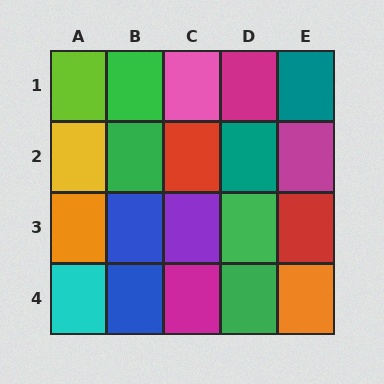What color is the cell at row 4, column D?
Green.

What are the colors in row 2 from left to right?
Yellow, green, red, teal, magenta.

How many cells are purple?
1 cell is purple.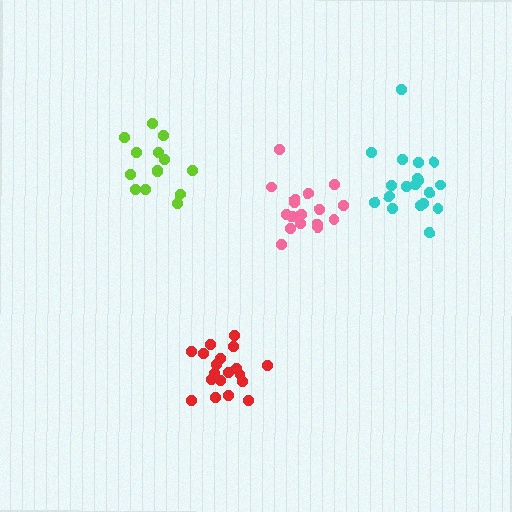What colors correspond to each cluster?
The clusters are colored: cyan, lime, pink, red.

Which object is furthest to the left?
The lime cluster is leftmost.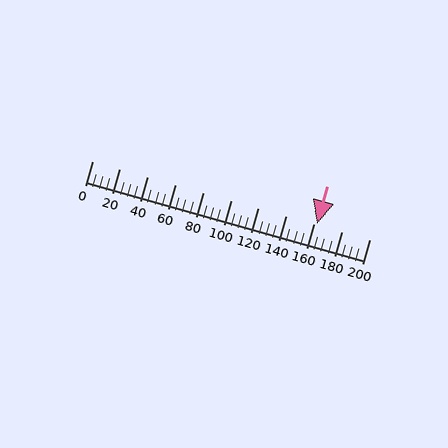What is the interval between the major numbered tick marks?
The major tick marks are spaced 20 units apart.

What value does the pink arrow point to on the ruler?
The pink arrow points to approximately 162.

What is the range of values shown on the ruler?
The ruler shows values from 0 to 200.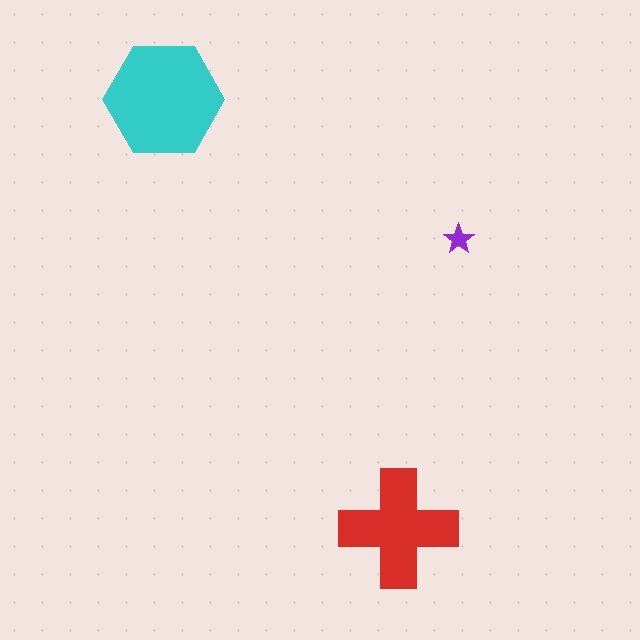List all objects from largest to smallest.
The cyan hexagon, the red cross, the purple star.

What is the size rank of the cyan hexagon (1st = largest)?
1st.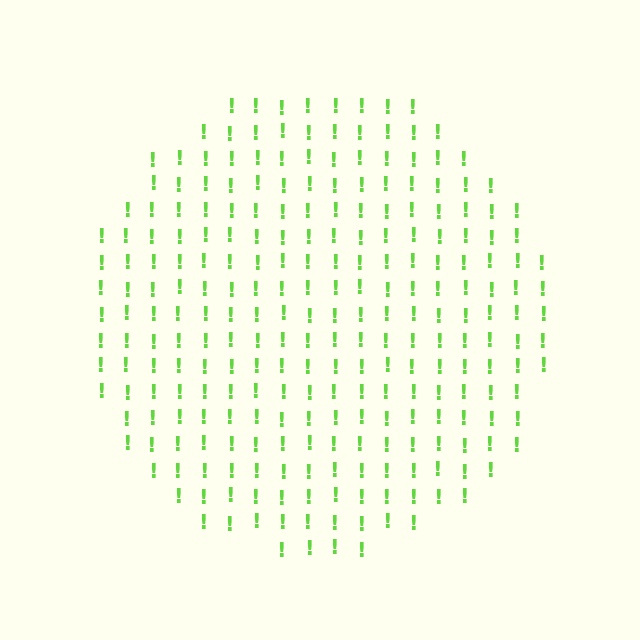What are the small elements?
The small elements are exclamation marks.